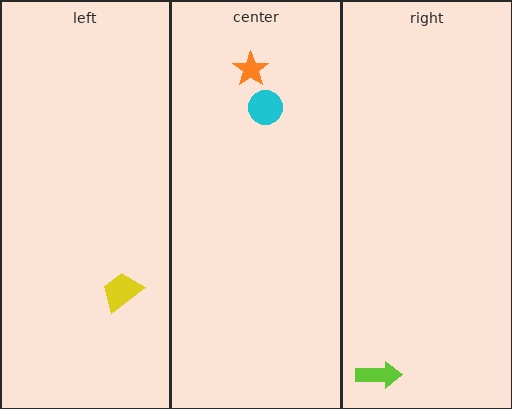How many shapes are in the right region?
1.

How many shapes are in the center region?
2.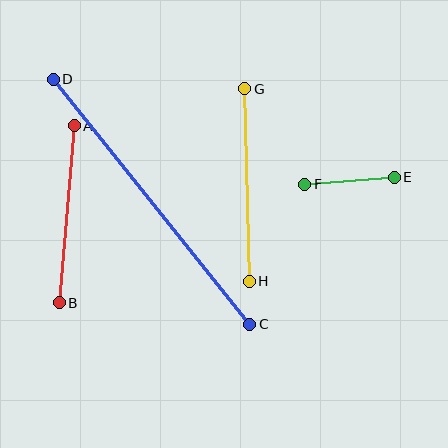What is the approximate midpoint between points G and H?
The midpoint is at approximately (247, 185) pixels.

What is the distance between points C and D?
The distance is approximately 314 pixels.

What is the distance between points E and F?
The distance is approximately 90 pixels.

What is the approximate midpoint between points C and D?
The midpoint is at approximately (152, 202) pixels.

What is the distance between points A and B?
The distance is approximately 178 pixels.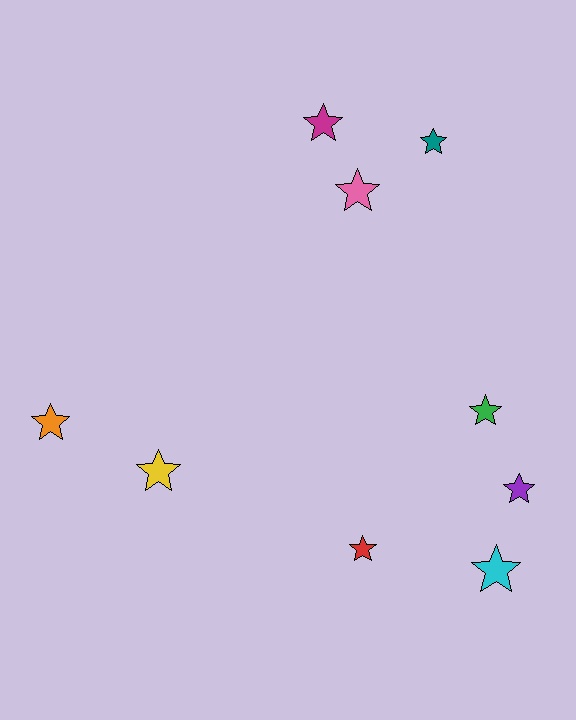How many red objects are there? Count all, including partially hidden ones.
There is 1 red object.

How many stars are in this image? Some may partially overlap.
There are 9 stars.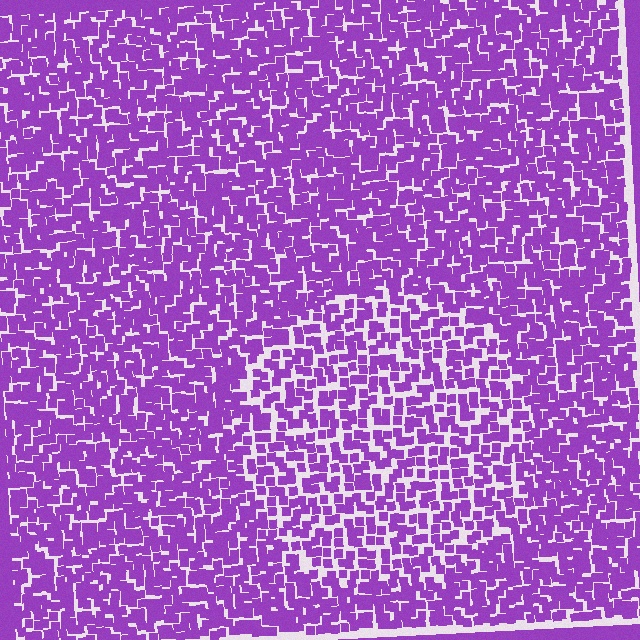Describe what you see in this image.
The image contains small purple elements arranged at two different densities. A circle-shaped region is visible where the elements are less densely packed than the surrounding area.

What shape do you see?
I see a circle.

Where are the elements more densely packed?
The elements are more densely packed outside the circle boundary.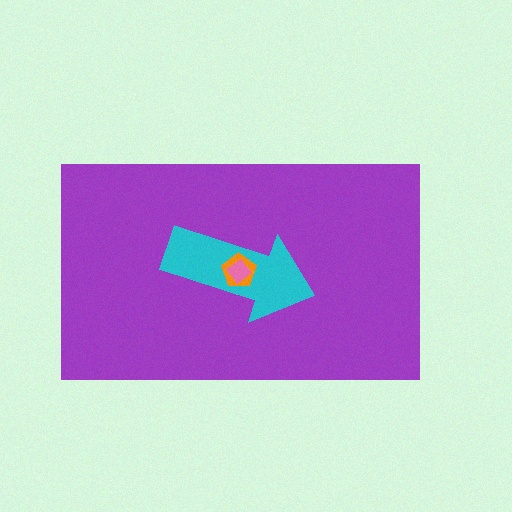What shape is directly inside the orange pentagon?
The pink diamond.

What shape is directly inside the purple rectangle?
The cyan arrow.